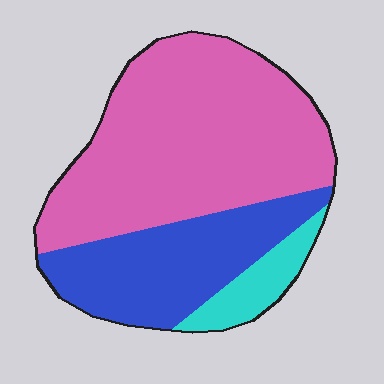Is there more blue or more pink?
Pink.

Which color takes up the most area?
Pink, at roughly 60%.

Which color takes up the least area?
Cyan, at roughly 10%.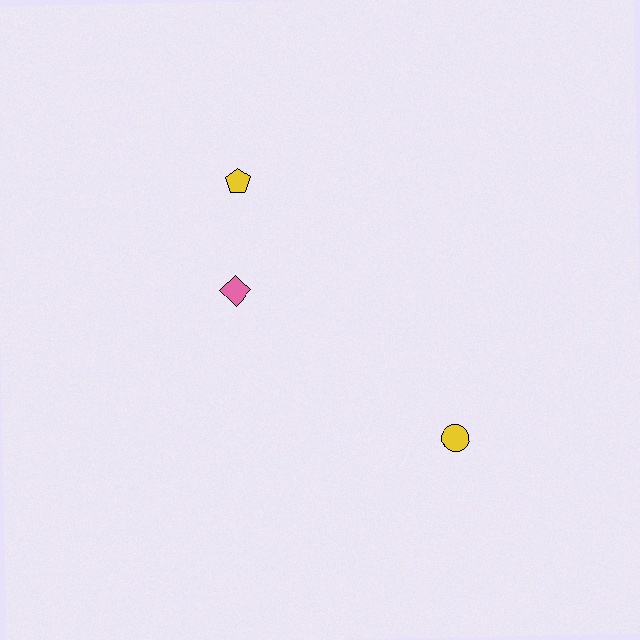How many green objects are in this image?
There are no green objects.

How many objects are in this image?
There are 3 objects.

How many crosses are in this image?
There are no crosses.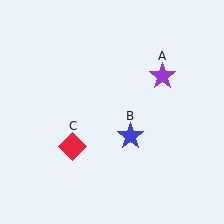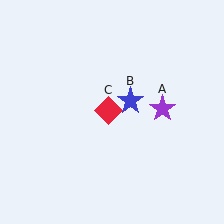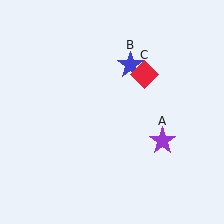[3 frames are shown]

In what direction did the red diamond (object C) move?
The red diamond (object C) moved up and to the right.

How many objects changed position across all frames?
3 objects changed position: purple star (object A), blue star (object B), red diamond (object C).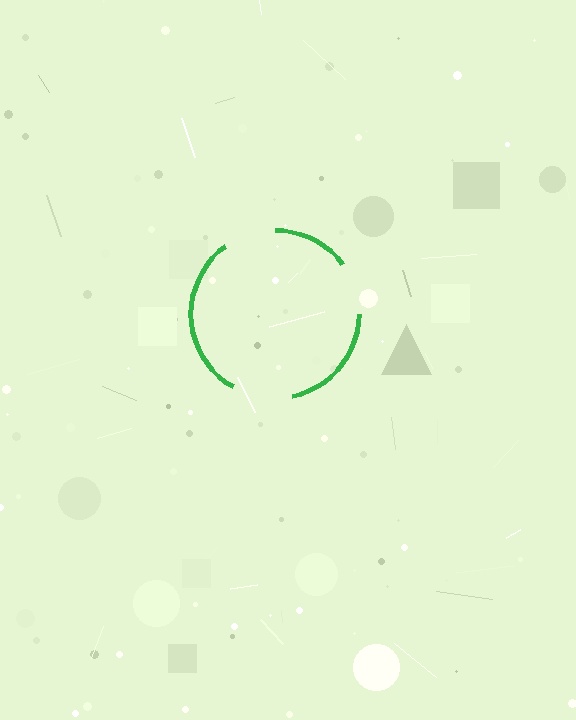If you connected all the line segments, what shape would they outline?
They would outline a circle.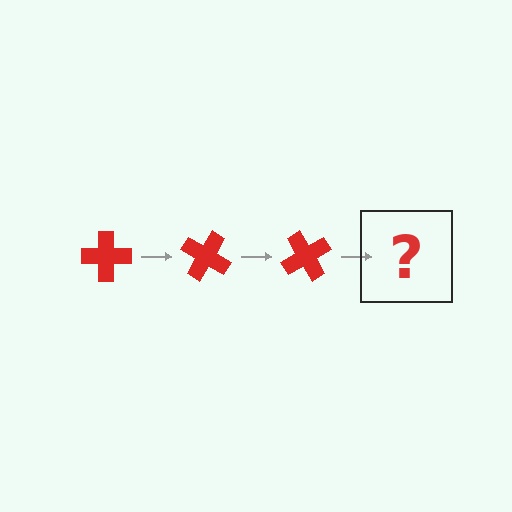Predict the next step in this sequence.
The next step is a red cross rotated 90 degrees.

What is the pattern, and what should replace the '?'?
The pattern is that the cross rotates 30 degrees each step. The '?' should be a red cross rotated 90 degrees.